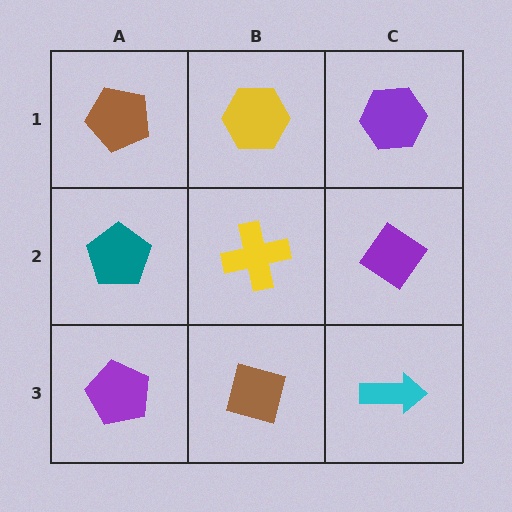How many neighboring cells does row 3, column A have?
2.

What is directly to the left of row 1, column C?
A yellow hexagon.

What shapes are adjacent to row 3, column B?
A yellow cross (row 2, column B), a purple pentagon (row 3, column A), a cyan arrow (row 3, column C).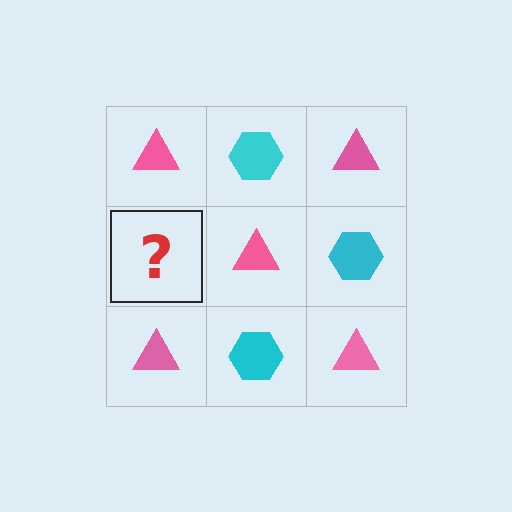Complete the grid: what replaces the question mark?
The question mark should be replaced with a cyan hexagon.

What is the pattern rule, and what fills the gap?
The rule is that it alternates pink triangle and cyan hexagon in a checkerboard pattern. The gap should be filled with a cyan hexagon.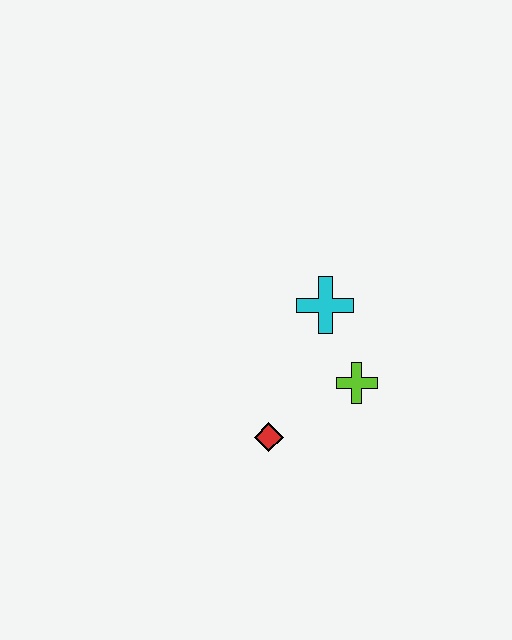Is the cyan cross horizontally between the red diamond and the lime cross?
Yes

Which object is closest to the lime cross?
The cyan cross is closest to the lime cross.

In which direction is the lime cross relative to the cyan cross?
The lime cross is below the cyan cross.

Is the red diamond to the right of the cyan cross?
No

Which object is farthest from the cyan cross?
The red diamond is farthest from the cyan cross.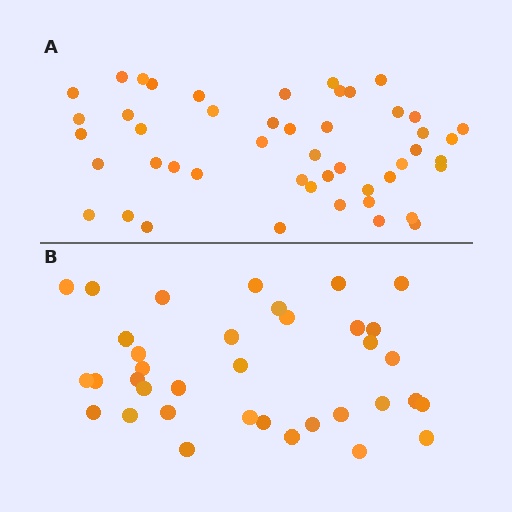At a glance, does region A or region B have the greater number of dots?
Region A (the top region) has more dots.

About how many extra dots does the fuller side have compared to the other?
Region A has roughly 12 or so more dots than region B.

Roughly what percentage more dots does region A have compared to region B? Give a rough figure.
About 35% more.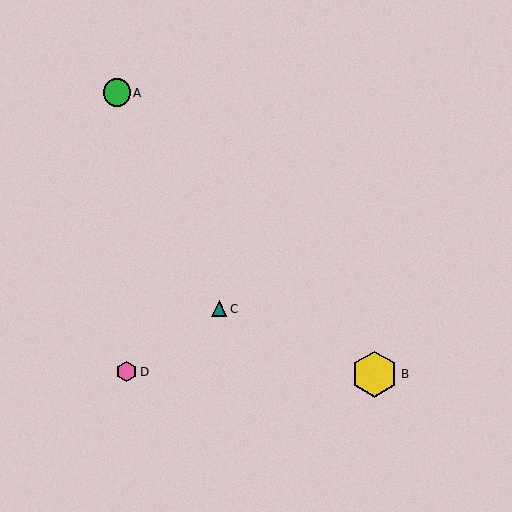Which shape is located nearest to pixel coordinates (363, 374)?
The yellow hexagon (labeled B) at (375, 374) is nearest to that location.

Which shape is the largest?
The yellow hexagon (labeled B) is the largest.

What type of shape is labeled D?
Shape D is a pink hexagon.